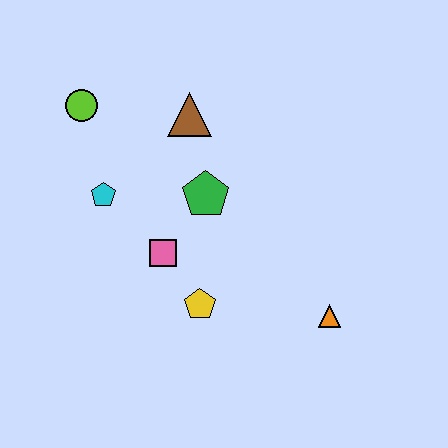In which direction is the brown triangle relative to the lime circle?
The brown triangle is to the right of the lime circle.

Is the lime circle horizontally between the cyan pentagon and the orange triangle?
No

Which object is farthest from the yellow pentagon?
The lime circle is farthest from the yellow pentagon.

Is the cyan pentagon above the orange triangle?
Yes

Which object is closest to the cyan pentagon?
The pink square is closest to the cyan pentagon.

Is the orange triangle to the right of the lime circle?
Yes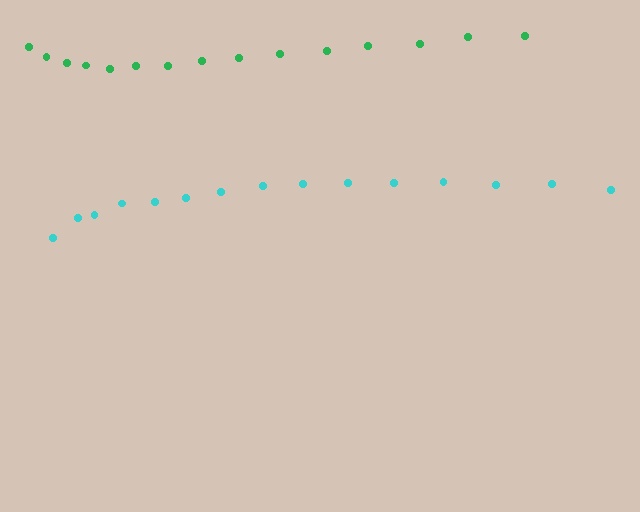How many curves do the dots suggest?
There are 2 distinct paths.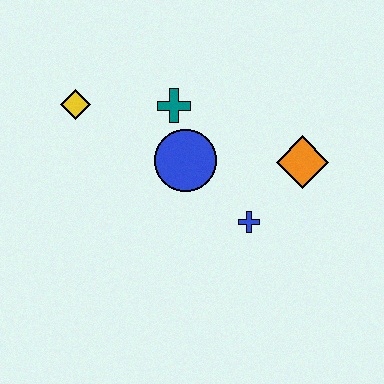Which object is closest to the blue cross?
The orange diamond is closest to the blue cross.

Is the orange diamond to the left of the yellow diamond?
No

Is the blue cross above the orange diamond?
No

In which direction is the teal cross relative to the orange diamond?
The teal cross is to the left of the orange diamond.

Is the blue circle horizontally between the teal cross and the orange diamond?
Yes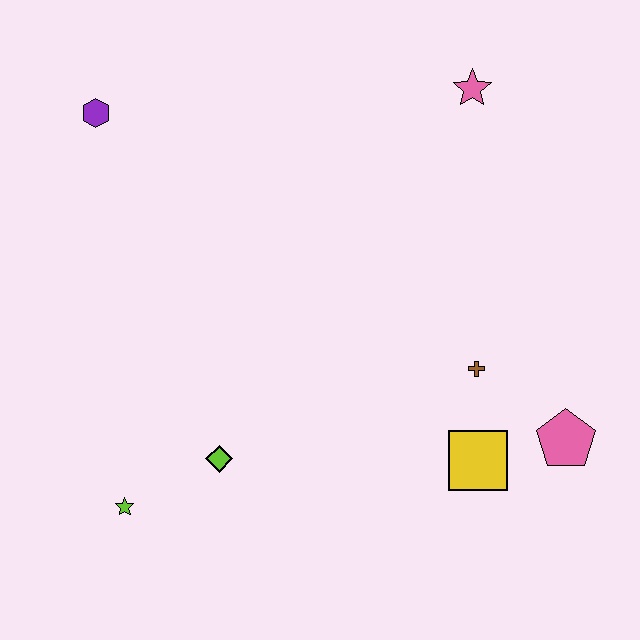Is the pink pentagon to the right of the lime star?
Yes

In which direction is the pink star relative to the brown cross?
The pink star is above the brown cross.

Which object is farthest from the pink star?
The lime star is farthest from the pink star.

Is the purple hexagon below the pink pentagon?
No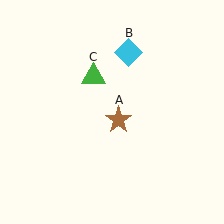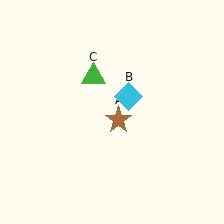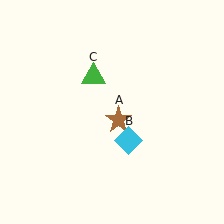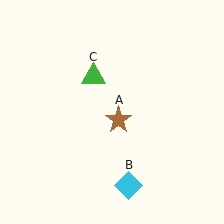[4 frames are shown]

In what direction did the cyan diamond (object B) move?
The cyan diamond (object B) moved down.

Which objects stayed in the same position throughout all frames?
Brown star (object A) and green triangle (object C) remained stationary.